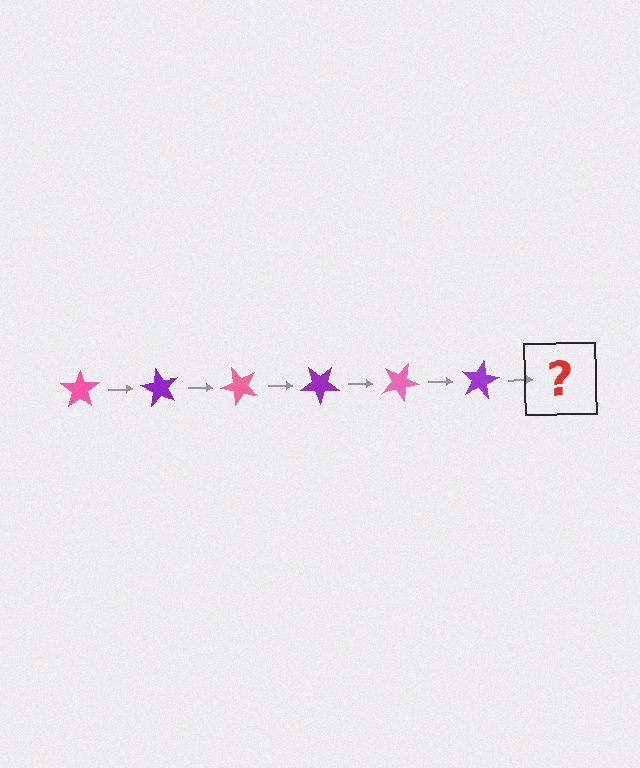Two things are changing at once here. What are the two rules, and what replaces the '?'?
The two rules are that it rotates 60 degrees each step and the color cycles through pink and purple. The '?' should be a pink star, rotated 360 degrees from the start.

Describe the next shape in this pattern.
It should be a pink star, rotated 360 degrees from the start.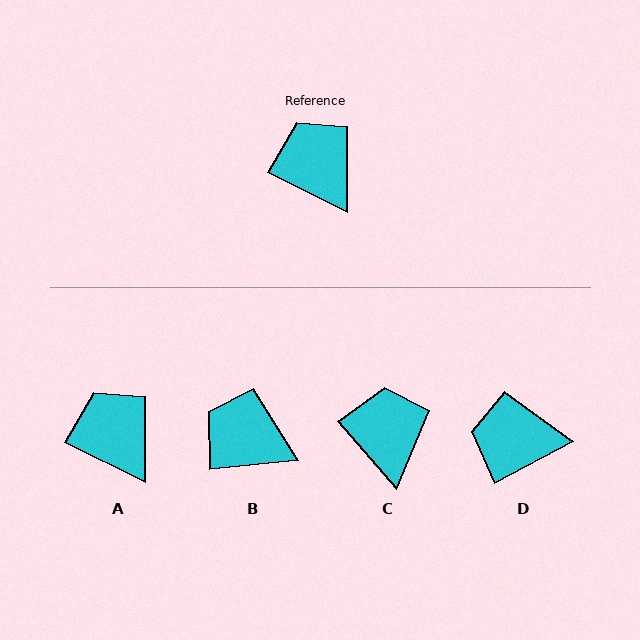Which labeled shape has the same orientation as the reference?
A.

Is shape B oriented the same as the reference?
No, it is off by about 32 degrees.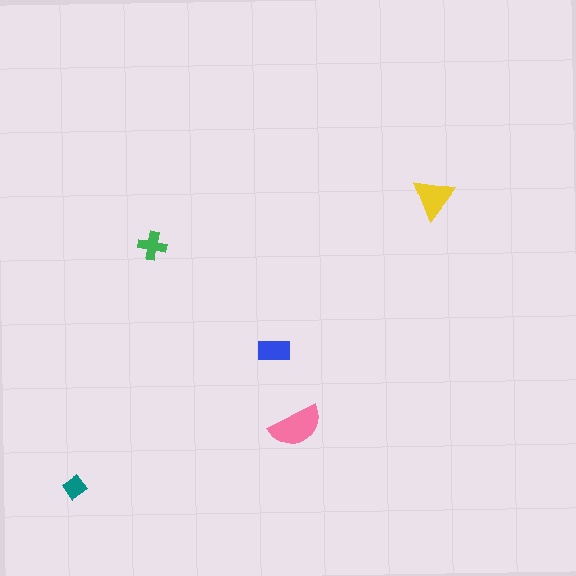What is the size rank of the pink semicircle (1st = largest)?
1st.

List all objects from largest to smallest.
The pink semicircle, the yellow triangle, the blue rectangle, the green cross, the teal diamond.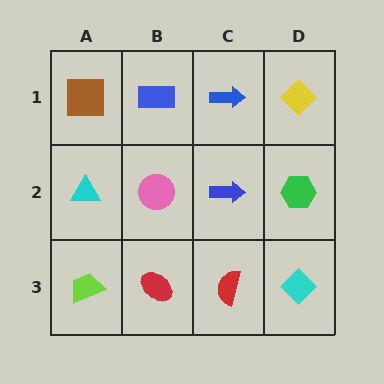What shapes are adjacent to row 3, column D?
A green hexagon (row 2, column D), a red semicircle (row 3, column C).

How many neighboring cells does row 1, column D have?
2.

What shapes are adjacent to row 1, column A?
A cyan triangle (row 2, column A), a blue rectangle (row 1, column B).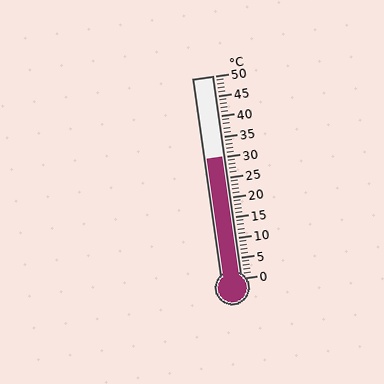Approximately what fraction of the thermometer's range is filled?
The thermometer is filled to approximately 60% of its range.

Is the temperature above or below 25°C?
The temperature is above 25°C.